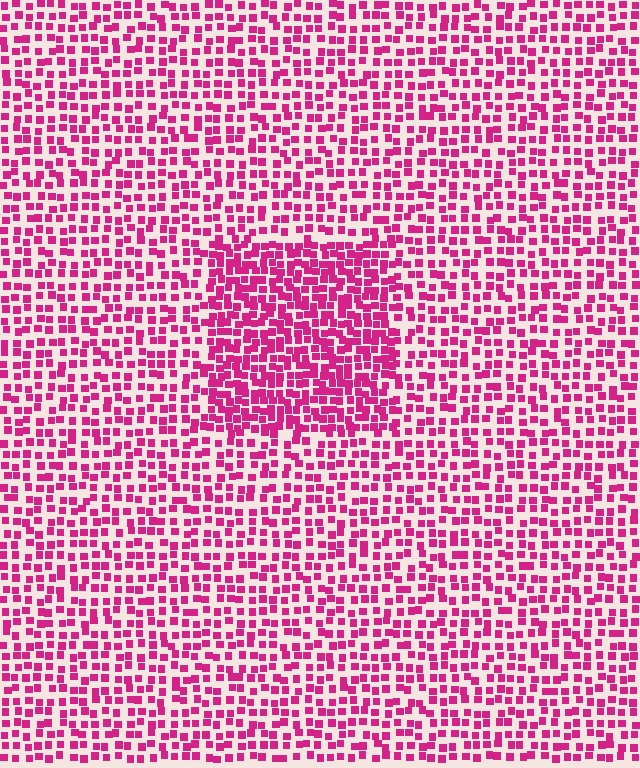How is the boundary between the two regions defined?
The boundary is defined by a change in element density (approximately 1.7x ratio). All elements are the same color, size, and shape.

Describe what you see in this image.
The image contains small magenta elements arranged at two different densities. A rectangle-shaped region is visible where the elements are more densely packed than the surrounding area.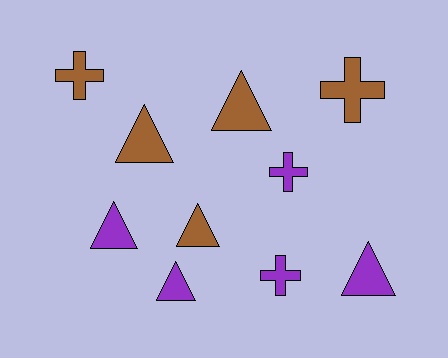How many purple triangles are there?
There are 3 purple triangles.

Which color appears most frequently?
Brown, with 5 objects.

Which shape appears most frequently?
Triangle, with 6 objects.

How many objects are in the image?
There are 10 objects.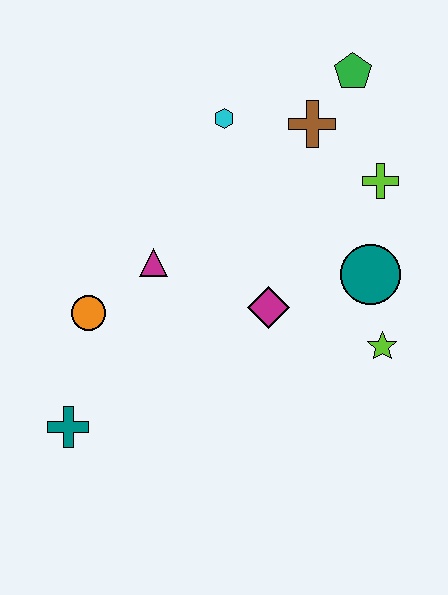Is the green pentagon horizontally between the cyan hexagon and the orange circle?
No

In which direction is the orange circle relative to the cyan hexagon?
The orange circle is below the cyan hexagon.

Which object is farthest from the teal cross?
The green pentagon is farthest from the teal cross.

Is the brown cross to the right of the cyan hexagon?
Yes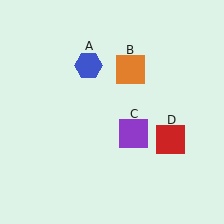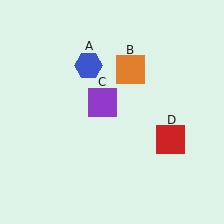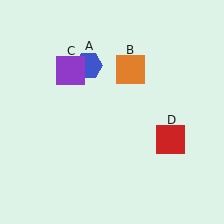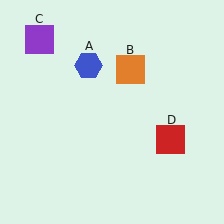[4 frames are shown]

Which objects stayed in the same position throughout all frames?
Blue hexagon (object A) and orange square (object B) and red square (object D) remained stationary.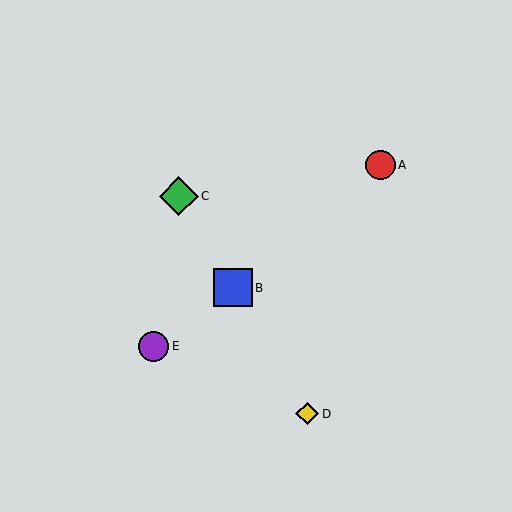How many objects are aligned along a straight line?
3 objects (B, C, D) are aligned along a straight line.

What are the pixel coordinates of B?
Object B is at (233, 288).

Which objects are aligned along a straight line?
Objects B, C, D are aligned along a straight line.